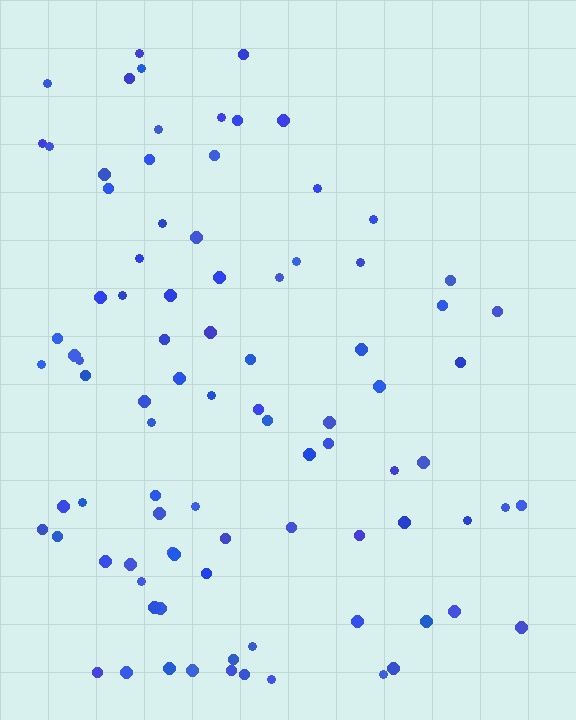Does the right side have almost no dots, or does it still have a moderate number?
Still a moderate number, just noticeably fewer than the left.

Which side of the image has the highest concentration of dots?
The left.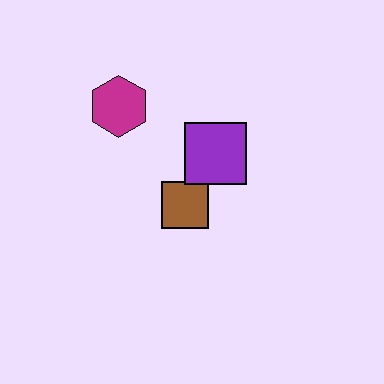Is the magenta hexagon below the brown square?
No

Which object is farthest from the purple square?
The magenta hexagon is farthest from the purple square.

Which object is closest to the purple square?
The brown square is closest to the purple square.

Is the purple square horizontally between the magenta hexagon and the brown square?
No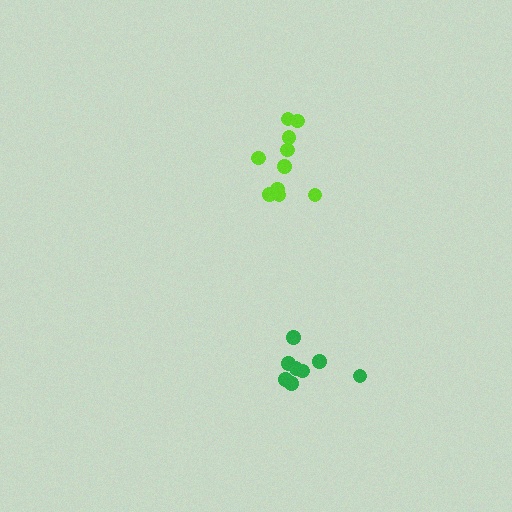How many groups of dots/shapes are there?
There are 2 groups.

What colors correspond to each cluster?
The clusters are colored: lime, green.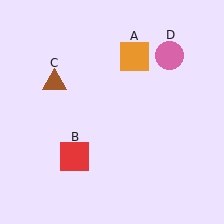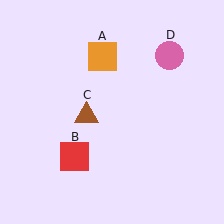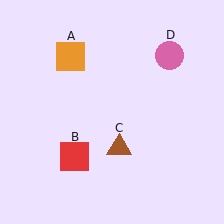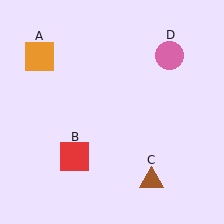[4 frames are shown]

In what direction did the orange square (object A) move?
The orange square (object A) moved left.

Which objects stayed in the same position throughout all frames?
Red square (object B) and pink circle (object D) remained stationary.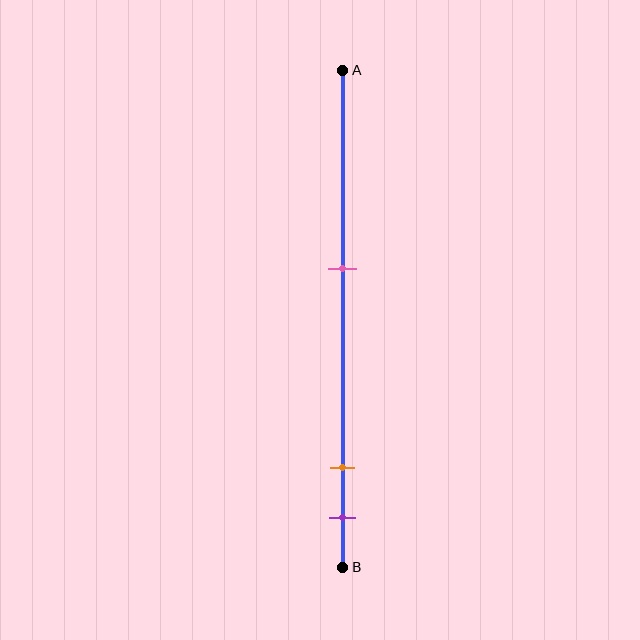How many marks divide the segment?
There are 3 marks dividing the segment.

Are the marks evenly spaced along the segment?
No, the marks are not evenly spaced.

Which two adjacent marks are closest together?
The orange and purple marks are the closest adjacent pair.